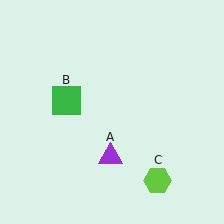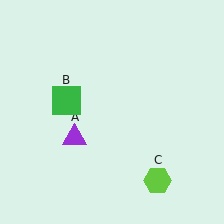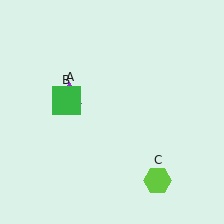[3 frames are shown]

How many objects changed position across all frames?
1 object changed position: purple triangle (object A).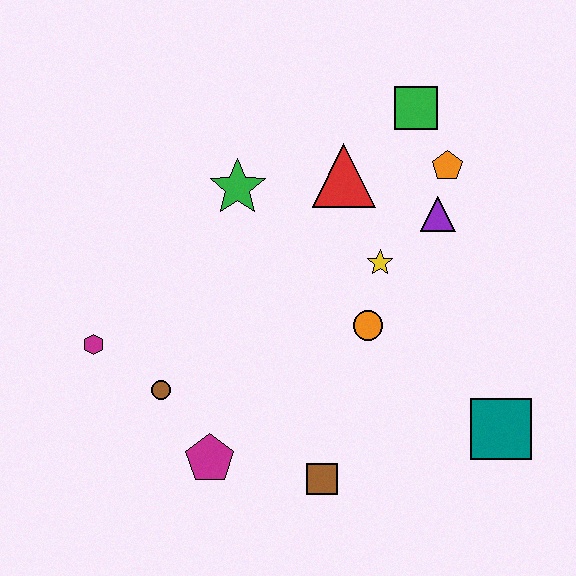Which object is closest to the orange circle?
The yellow star is closest to the orange circle.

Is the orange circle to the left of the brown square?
No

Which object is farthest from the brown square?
The green square is farthest from the brown square.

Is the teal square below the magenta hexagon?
Yes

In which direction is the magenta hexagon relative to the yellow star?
The magenta hexagon is to the left of the yellow star.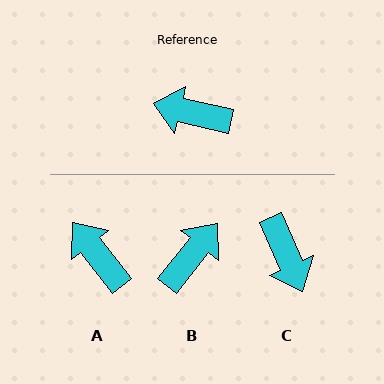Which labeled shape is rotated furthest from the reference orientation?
C, about 127 degrees away.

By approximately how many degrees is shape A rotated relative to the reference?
Approximately 39 degrees clockwise.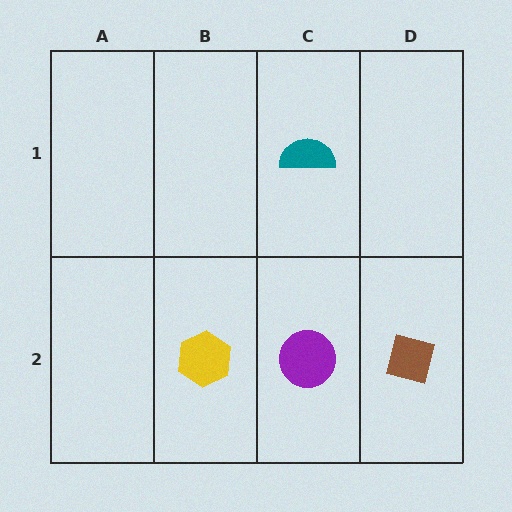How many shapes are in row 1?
1 shape.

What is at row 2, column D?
A brown square.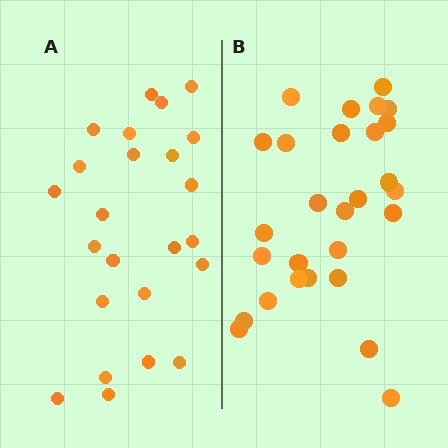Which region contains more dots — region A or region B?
Region B (the right region) has more dots.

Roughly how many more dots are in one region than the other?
Region B has about 4 more dots than region A.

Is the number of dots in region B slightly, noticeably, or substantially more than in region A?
Region B has only slightly more — the two regions are fairly close. The ratio is roughly 1.2 to 1.